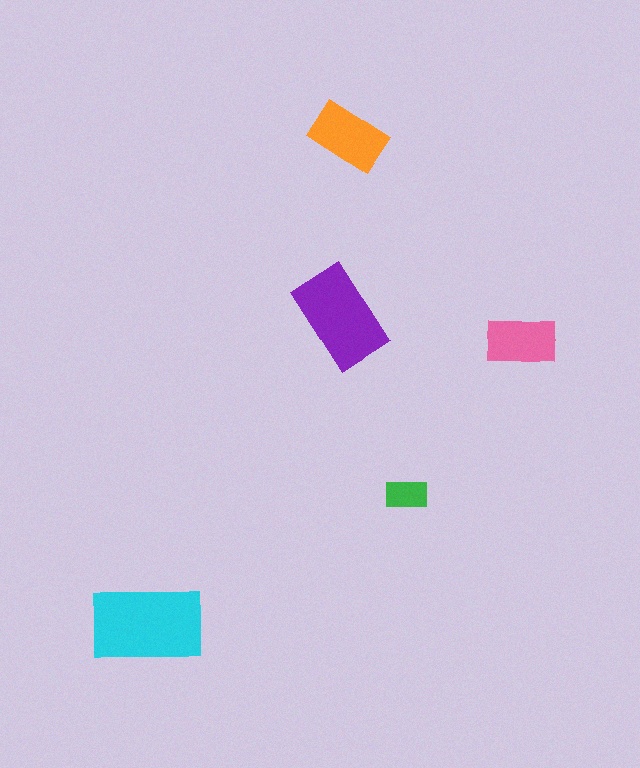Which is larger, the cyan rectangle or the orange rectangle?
The cyan one.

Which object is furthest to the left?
The cyan rectangle is leftmost.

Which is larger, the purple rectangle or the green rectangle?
The purple one.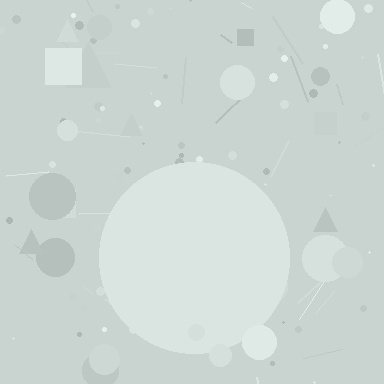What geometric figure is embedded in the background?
A circle is embedded in the background.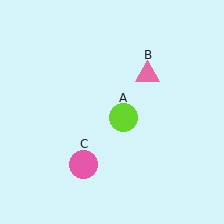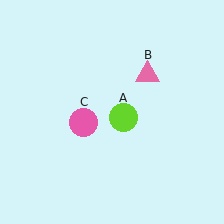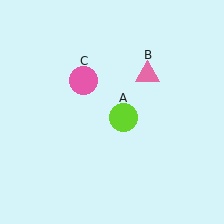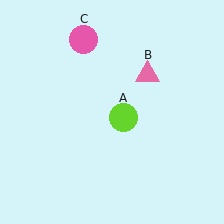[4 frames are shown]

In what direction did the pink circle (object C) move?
The pink circle (object C) moved up.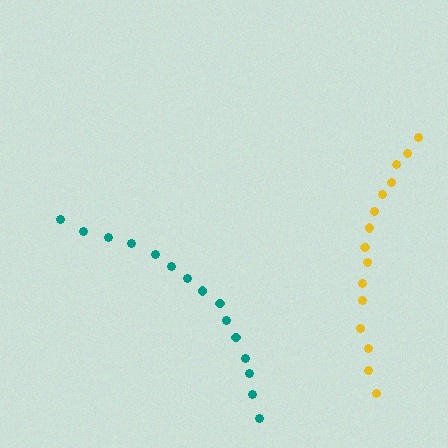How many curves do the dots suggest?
There are 2 distinct paths.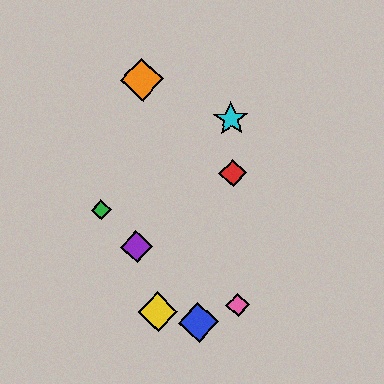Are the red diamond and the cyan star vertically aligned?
Yes, both are at x≈233.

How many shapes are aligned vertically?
3 shapes (the red diamond, the cyan star, the pink diamond) are aligned vertically.